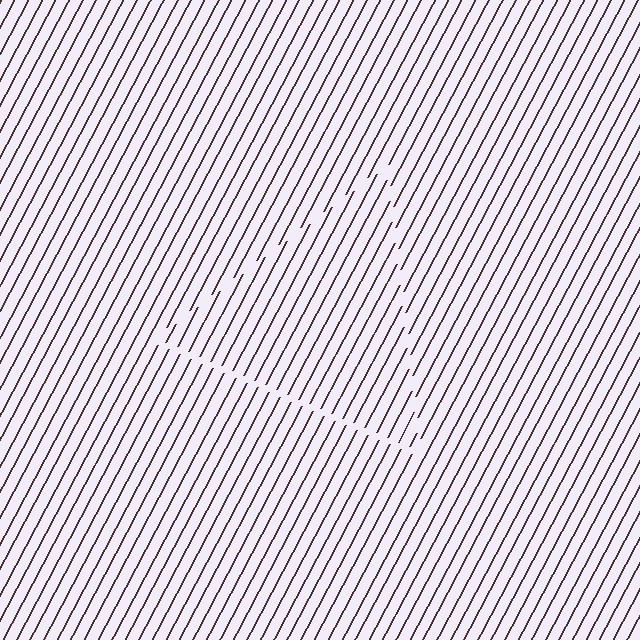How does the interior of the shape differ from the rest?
The interior of the shape contains the same grating, shifted by half a period — the contour is defined by the phase discontinuity where line-ends from the inner and outer gratings abut.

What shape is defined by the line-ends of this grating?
An illusory triangle. The interior of the shape contains the same grating, shifted by half a period — the contour is defined by the phase discontinuity where line-ends from the inner and outer gratings abut.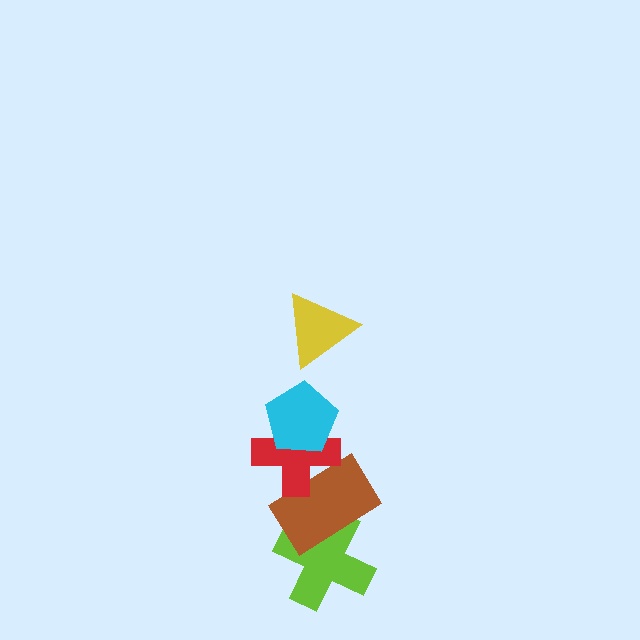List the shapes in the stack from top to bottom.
From top to bottom: the yellow triangle, the cyan pentagon, the red cross, the brown rectangle, the lime cross.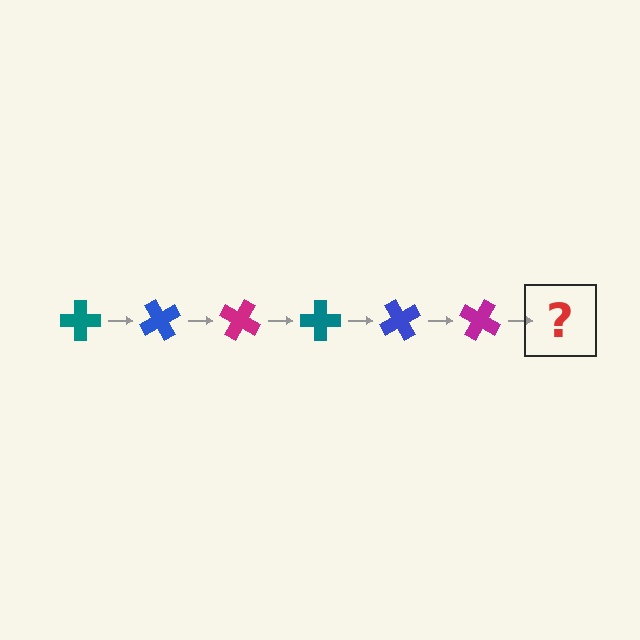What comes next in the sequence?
The next element should be a teal cross, rotated 360 degrees from the start.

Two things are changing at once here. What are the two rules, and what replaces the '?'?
The two rules are that it rotates 60 degrees each step and the color cycles through teal, blue, and magenta. The '?' should be a teal cross, rotated 360 degrees from the start.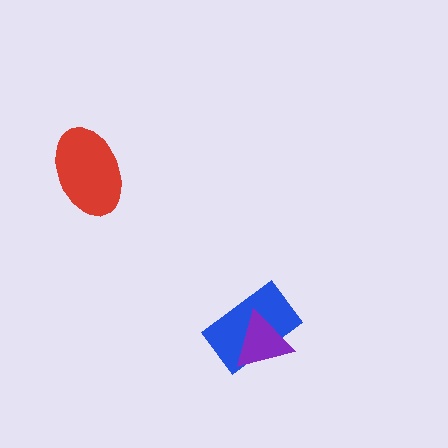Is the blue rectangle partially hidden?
Yes, it is partially covered by another shape.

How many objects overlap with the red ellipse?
0 objects overlap with the red ellipse.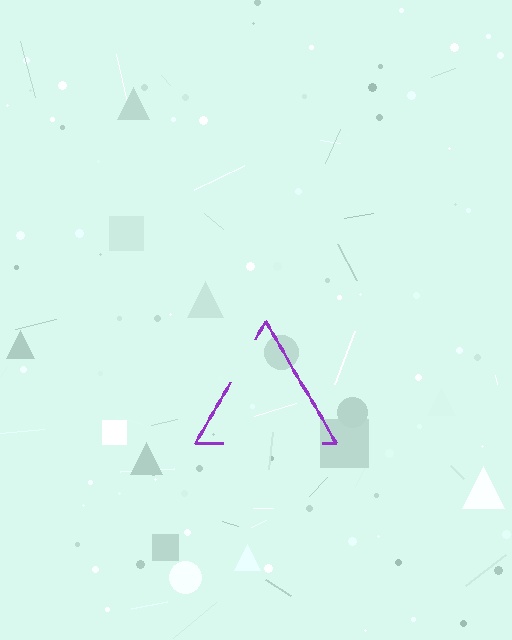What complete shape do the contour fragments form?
The contour fragments form a triangle.